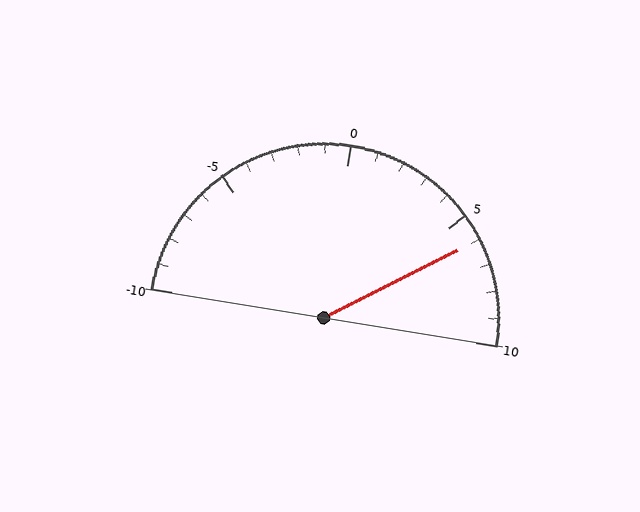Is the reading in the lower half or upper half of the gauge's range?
The reading is in the upper half of the range (-10 to 10).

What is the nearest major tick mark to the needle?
The nearest major tick mark is 5.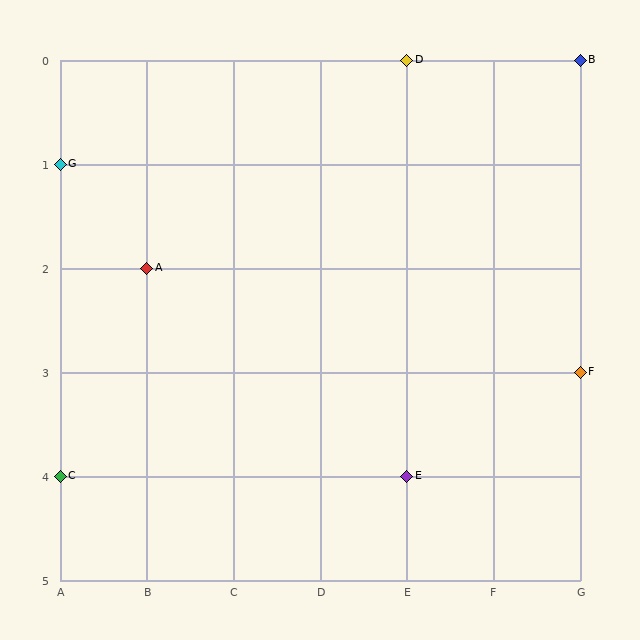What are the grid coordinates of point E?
Point E is at grid coordinates (E, 4).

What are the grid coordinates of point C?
Point C is at grid coordinates (A, 4).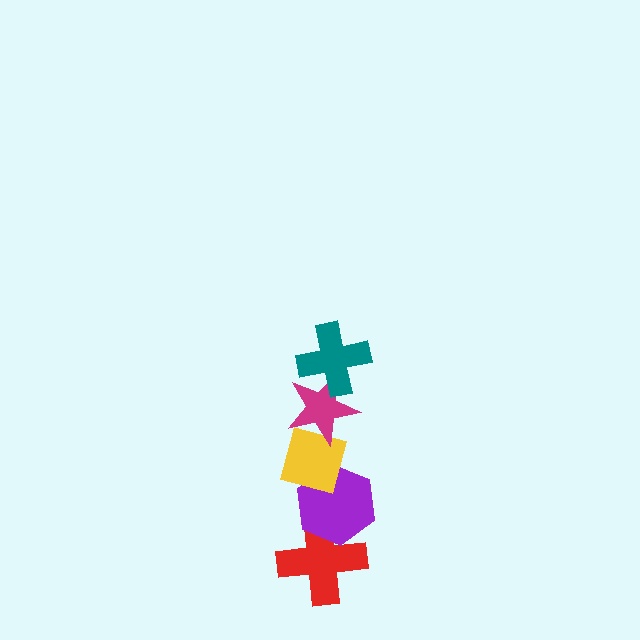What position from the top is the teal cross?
The teal cross is 1st from the top.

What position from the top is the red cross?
The red cross is 5th from the top.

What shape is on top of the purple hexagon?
The yellow diamond is on top of the purple hexagon.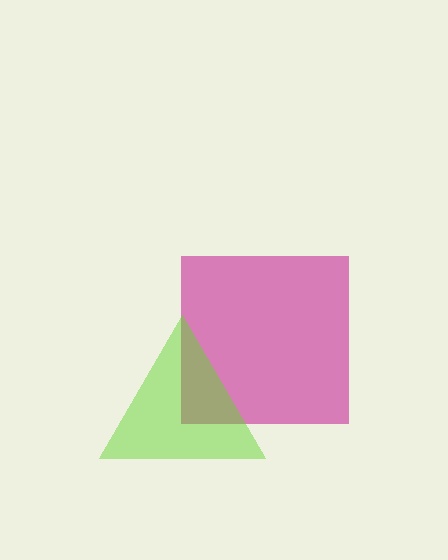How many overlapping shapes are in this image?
There are 2 overlapping shapes in the image.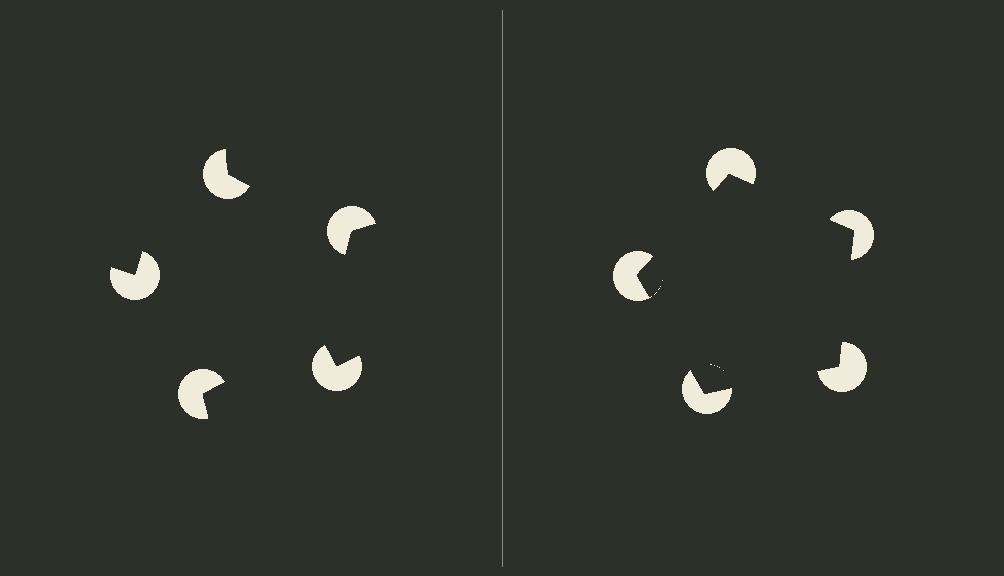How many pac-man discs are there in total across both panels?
10 — 5 on each side.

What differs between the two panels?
The pac-man discs are positioned identically on both sides; only the wedge orientations differ. On the right they align to a pentagon; on the left they are misaligned.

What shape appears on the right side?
An illusory pentagon.